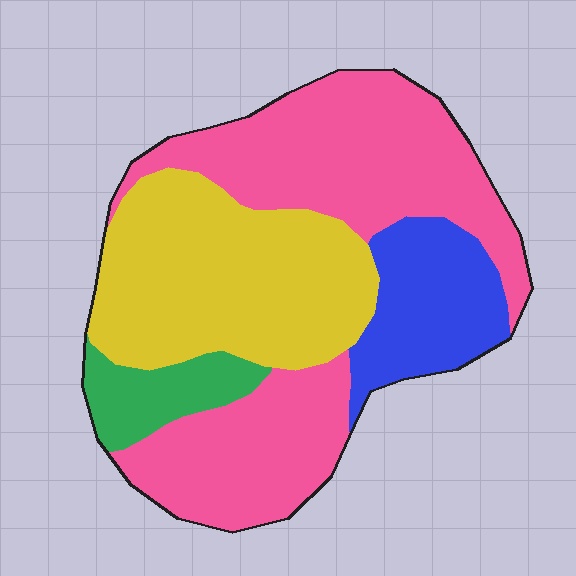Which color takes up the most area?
Pink, at roughly 45%.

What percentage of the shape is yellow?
Yellow takes up about one third (1/3) of the shape.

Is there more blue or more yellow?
Yellow.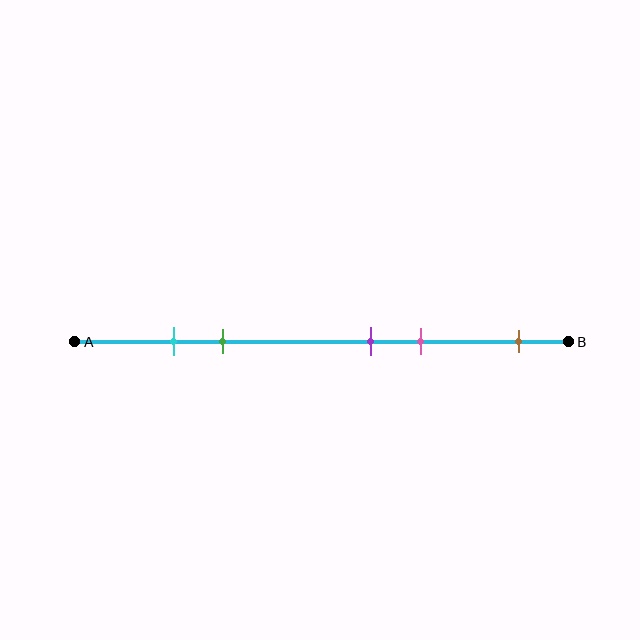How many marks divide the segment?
There are 5 marks dividing the segment.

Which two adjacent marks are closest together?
The cyan and green marks are the closest adjacent pair.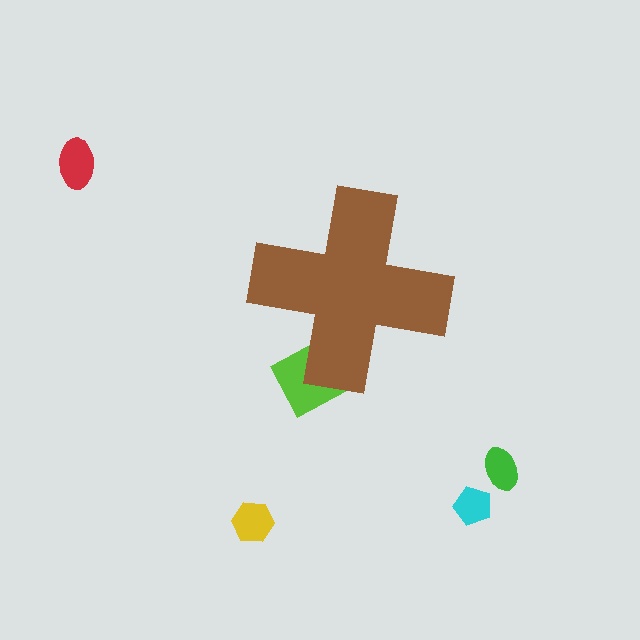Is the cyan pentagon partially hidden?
No, the cyan pentagon is fully visible.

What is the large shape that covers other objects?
A brown cross.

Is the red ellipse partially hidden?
No, the red ellipse is fully visible.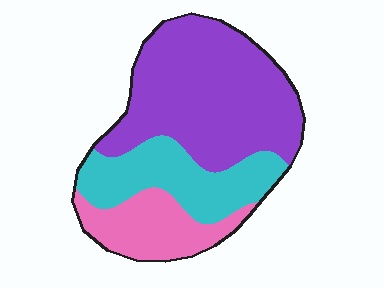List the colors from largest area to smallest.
From largest to smallest: purple, cyan, pink.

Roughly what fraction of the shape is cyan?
Cyan takes up about one quarter (1/4) of the shape.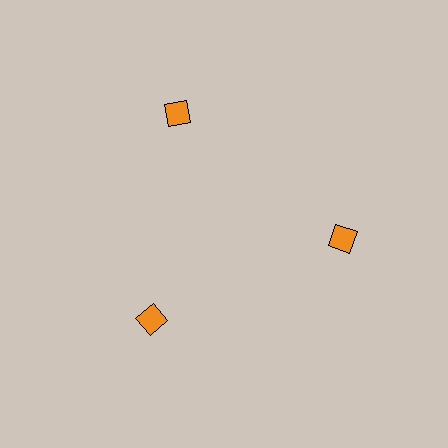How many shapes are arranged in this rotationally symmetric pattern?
There are 3 shapes, arranged in 3 groups of 1.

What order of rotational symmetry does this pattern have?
This pattern has 3-fold rotational symmetry.